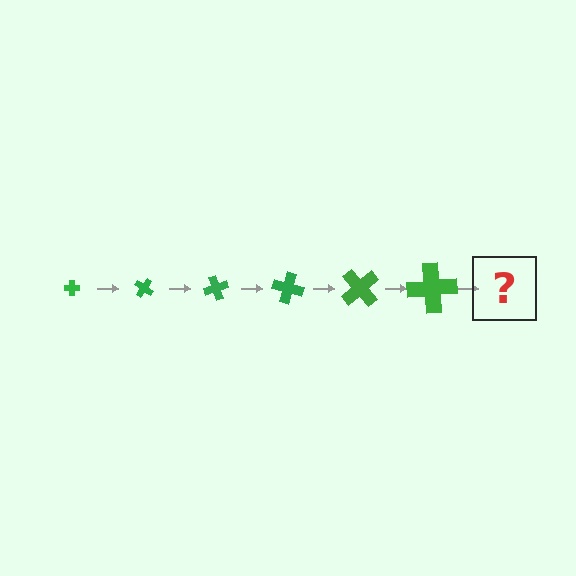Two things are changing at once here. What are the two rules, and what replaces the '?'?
The two rules are that the cross grows larger each step and it rotates 35 degrees each step. The '?' should be a cross, larger than the previous one and rotated 210 degrees from the start.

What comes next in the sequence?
The next element should be a cross, larger than the previous one and rotated 210 degrees from the start.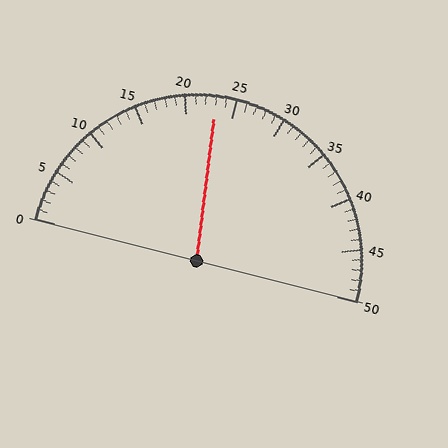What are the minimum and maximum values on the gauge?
The gauge ranges from 0 to 50.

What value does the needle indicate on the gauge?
The needle indicates approximately 23.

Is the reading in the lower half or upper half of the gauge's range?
The reading is in the lower half of the range (0 to 50).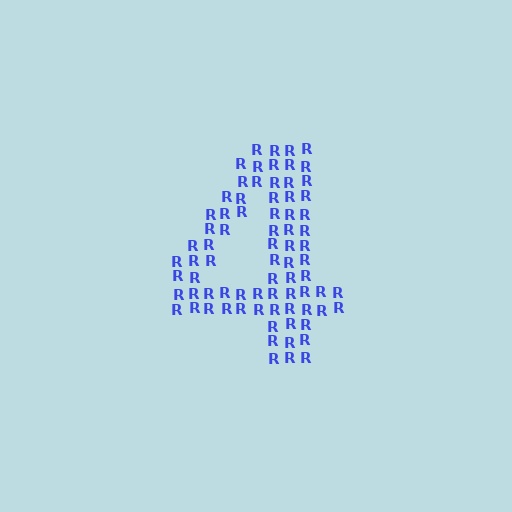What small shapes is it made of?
It is made of small letter R's.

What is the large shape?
The large shape is the digit 4.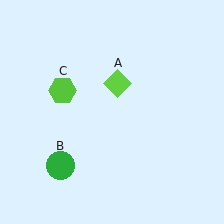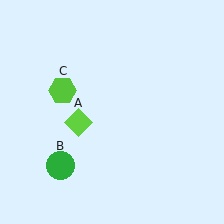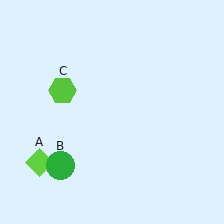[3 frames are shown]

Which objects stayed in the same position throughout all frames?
Green circle (object B) and lime hexagon (object C) remained stationary.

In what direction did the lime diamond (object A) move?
The lime diamond (object A) moved down and to the left.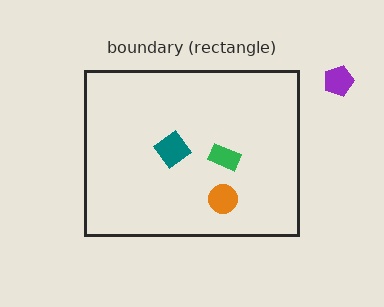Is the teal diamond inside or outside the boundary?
Inside.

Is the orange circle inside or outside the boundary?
Inside.